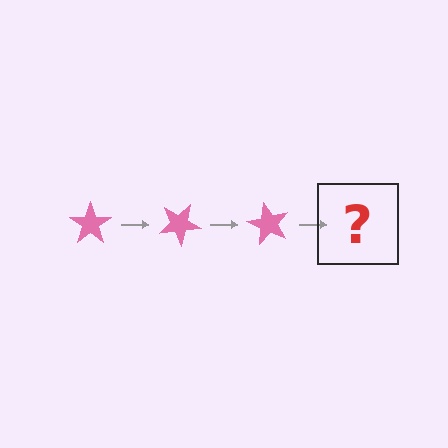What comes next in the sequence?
The next element should be a pink star rotated 90 degrees.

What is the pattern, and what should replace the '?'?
The pattern is that the star rotates 30 degrees each step. The '?' should be a pink star rotated 90 degrees.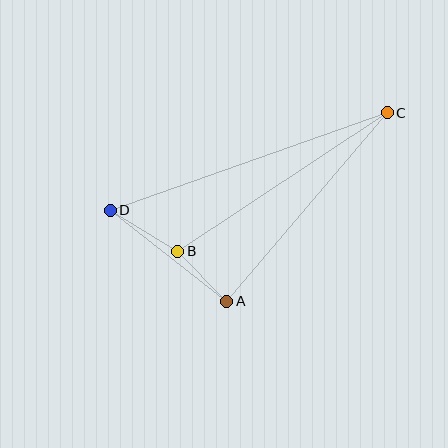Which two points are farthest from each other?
Points C and D are farthest from each other.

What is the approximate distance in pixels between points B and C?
The distance between B and C is approximately 251 pixels.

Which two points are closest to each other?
Points A and B are closest to each other.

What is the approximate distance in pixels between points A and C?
The distance between A and C is approximately 247 pixels.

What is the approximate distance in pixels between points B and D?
The distance between B and D is approximately 79 pixels.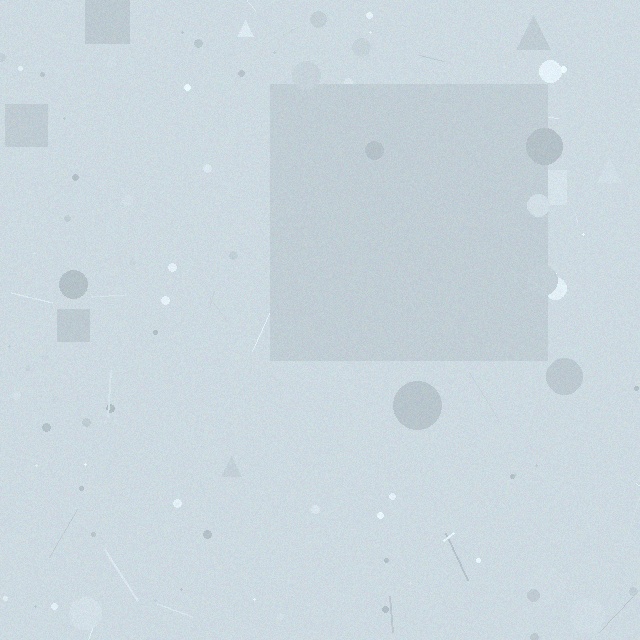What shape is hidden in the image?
A square is hidden in the image.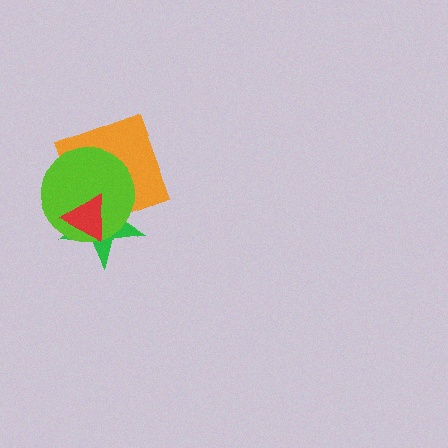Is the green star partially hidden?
Yes, it is partially covered by another shape.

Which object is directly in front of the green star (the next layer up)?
The orange square is directly in front of the green star.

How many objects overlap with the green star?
3 objects overlap with the green star.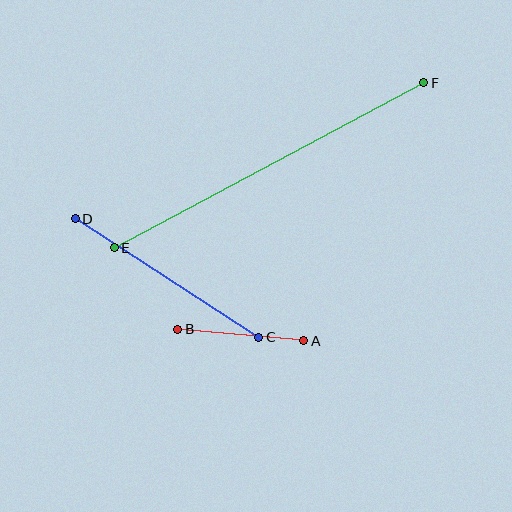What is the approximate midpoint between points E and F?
The midpoint is at approximately (269, 165) pixels.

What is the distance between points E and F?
The distance is approximately 351 pixels.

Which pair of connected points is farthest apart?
Points E and F are farthest apart.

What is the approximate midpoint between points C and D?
The midpoint is at approximately (167, 278) pixels.